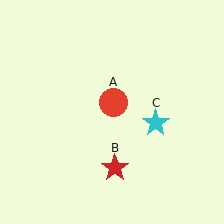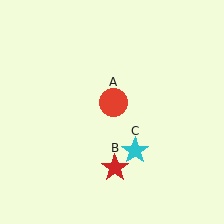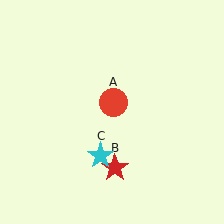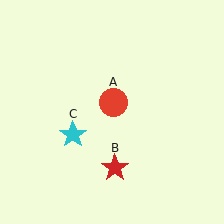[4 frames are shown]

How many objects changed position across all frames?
1 object changed position: cyan star (object C).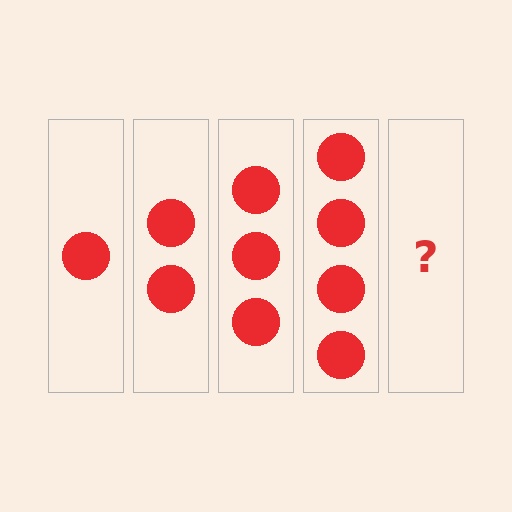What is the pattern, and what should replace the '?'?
The pattern is that each step adds one more circle. The '?' should be 5 circles.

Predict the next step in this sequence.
The next step is 5 circles.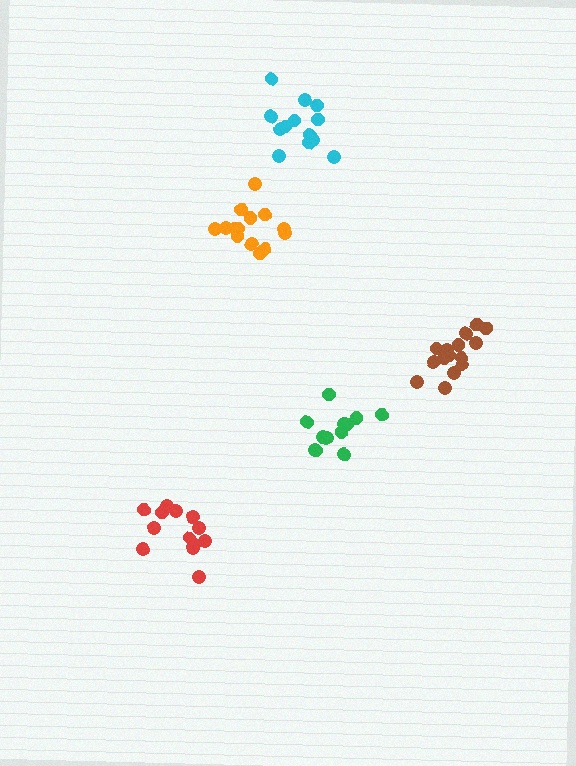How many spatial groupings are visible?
There are 5 spatial groupings.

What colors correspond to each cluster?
The clusters are colored: orange, cyan, green, red, brown.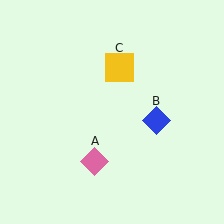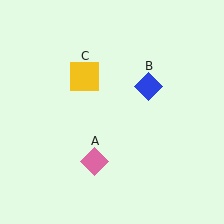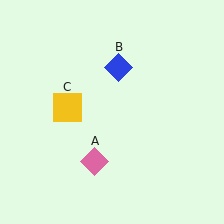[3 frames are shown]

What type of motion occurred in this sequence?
The blue diamond (object B), yellow square (object C) rotated counterclockwise around the center of the scene.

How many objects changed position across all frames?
2 objects changed position: blue diamond (object B), yellow square (object C).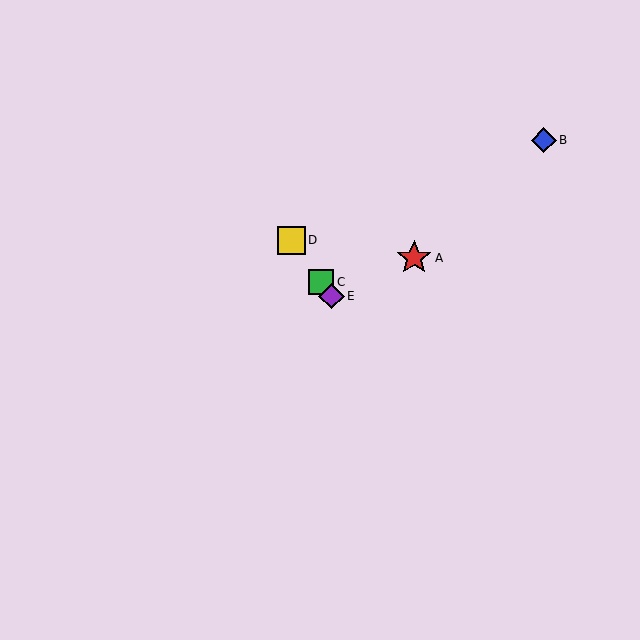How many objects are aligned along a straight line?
3 objects (C, D, E) are aligned along a straight line.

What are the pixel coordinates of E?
Object E is at (331, 296).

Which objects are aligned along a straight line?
Objects C, D, E are aligned along a straight line.